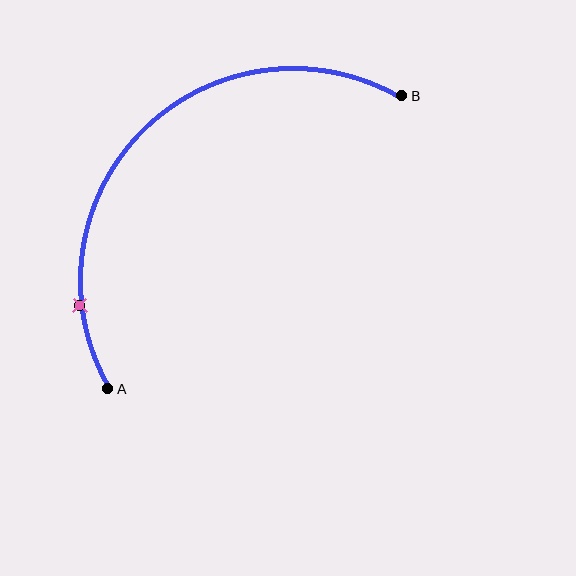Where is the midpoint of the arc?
The arc midpoint is the point on the curve farthest from the straight line joining A and B. It sits above and to the left of that line.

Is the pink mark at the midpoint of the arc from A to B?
No. The pink mark lies on the arc but is closer to endpoint A. The arc midpoint would be at the point on the curve equidistant along the arc from both A and B.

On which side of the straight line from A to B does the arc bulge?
The arc bulges above and to the left of the straight line connecting A and B.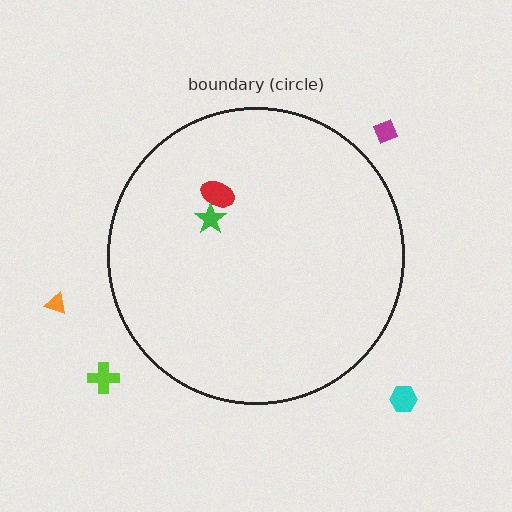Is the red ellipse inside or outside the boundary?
Inside.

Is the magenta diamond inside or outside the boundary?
Outside.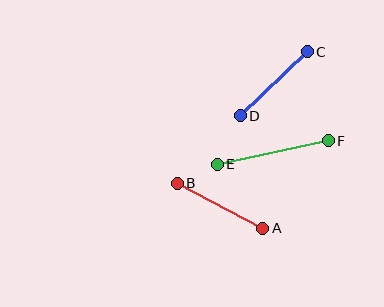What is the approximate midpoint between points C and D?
The midpoint is at approximately (274, 84) pixels.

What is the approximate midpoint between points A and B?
The midpoint is at approximately (220, 206) pixels.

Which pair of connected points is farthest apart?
Points E and F are farthest apart.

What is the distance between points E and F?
The distance is approximately 113 pixels.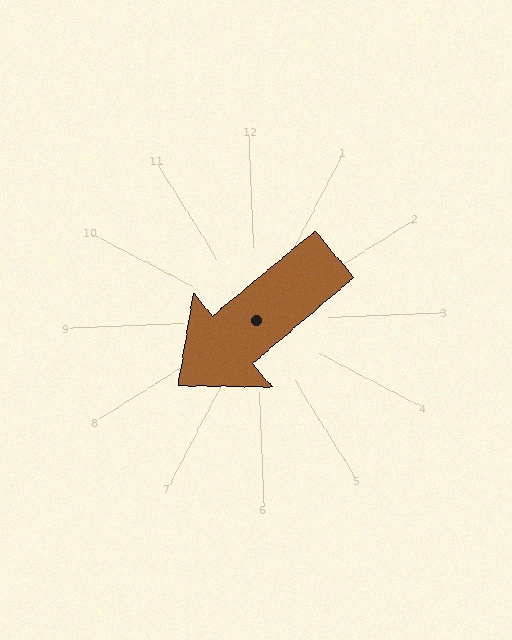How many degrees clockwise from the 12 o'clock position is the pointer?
Approximately 232 degrees.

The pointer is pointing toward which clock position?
Roughly 8 o'clock.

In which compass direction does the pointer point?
Southwest.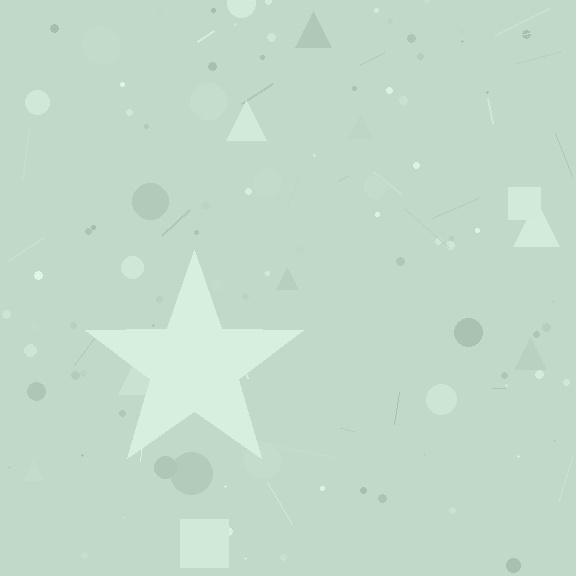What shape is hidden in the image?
A star is hidden in the image.